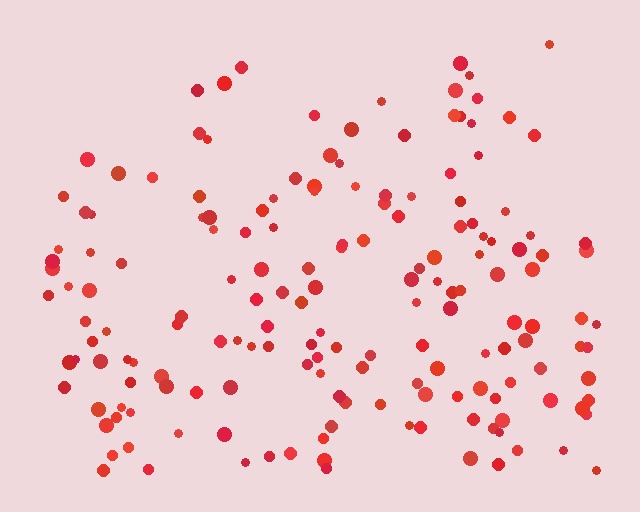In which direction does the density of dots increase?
From top to bottom, with the bottom side densest.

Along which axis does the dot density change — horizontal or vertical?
Vertical.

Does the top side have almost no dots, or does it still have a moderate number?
Still a moderate number, just noticeably fewer than the bottom.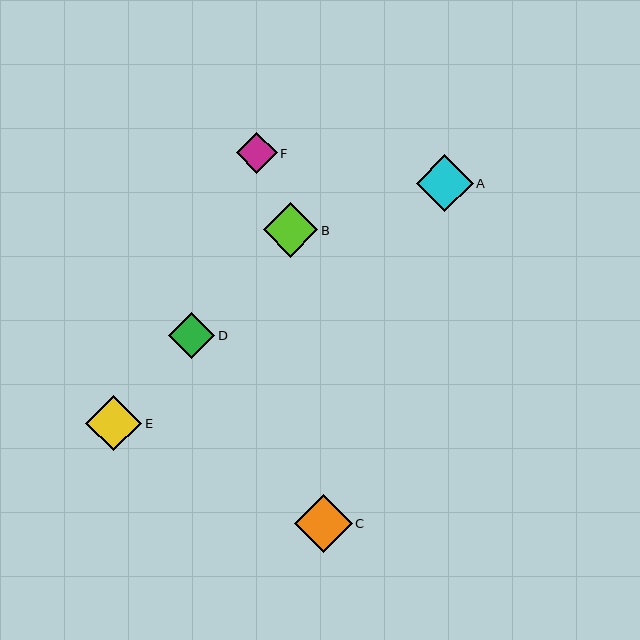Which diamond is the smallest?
Diamond F is the smallest with a size of approximately 41 pixels.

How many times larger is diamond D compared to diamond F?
Diamond D is approximately 1.1 times the size of diamond F.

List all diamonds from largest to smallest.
From largest to smallest: C, A, E, B, D, F.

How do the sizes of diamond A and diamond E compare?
Diamond A and diamond E are approximately the same size.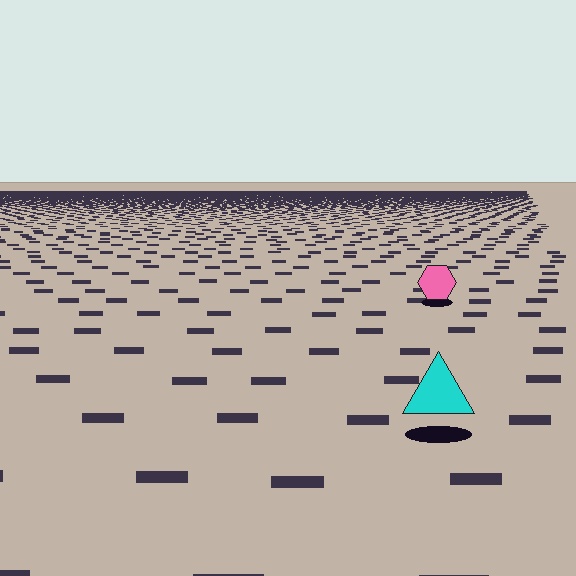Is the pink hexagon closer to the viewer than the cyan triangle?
No. The cyan triangle is closer — you can tell from the texture gradient: the ground texture is coarser near it.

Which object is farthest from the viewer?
The pink hexagon is farthest from the viewer. It appears smaller and the ground texture around it is denser.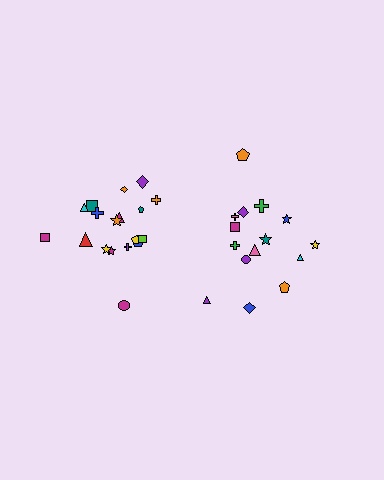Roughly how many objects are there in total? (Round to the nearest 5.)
Roughly 35 objects in total.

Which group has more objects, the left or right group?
The left group.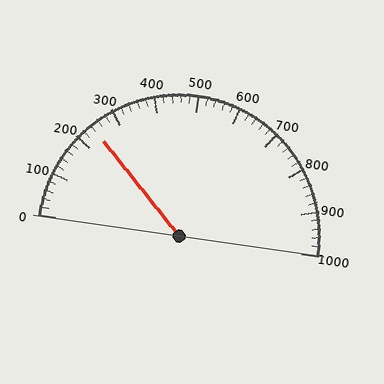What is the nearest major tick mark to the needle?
The nearest major tick mark is 200.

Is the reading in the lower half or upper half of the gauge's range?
The reading is in the lower half of the range (0 to 1000).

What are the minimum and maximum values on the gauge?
The gauge ranges from 0 to 1000.